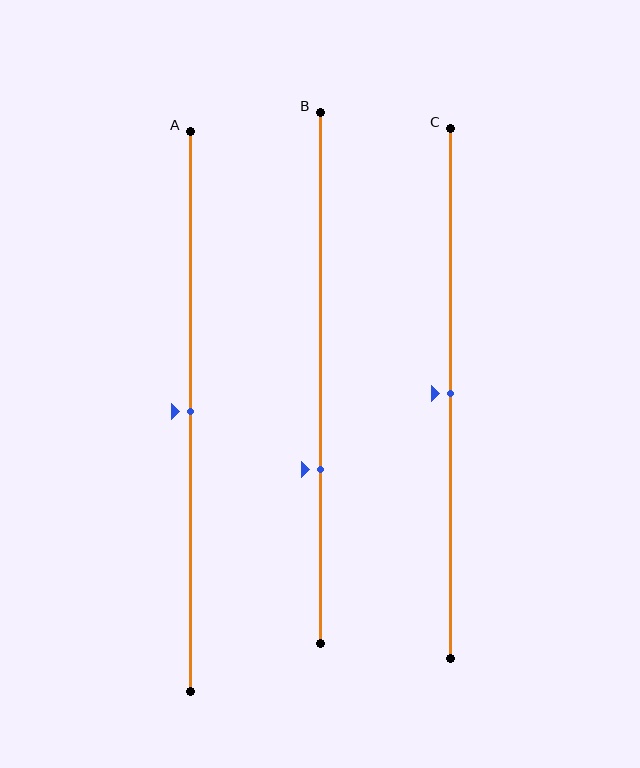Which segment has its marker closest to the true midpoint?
Segment A has its marker closest to the true midpoint.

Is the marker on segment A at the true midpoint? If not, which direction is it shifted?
Yes, the marker on segment A is at the true midpoint.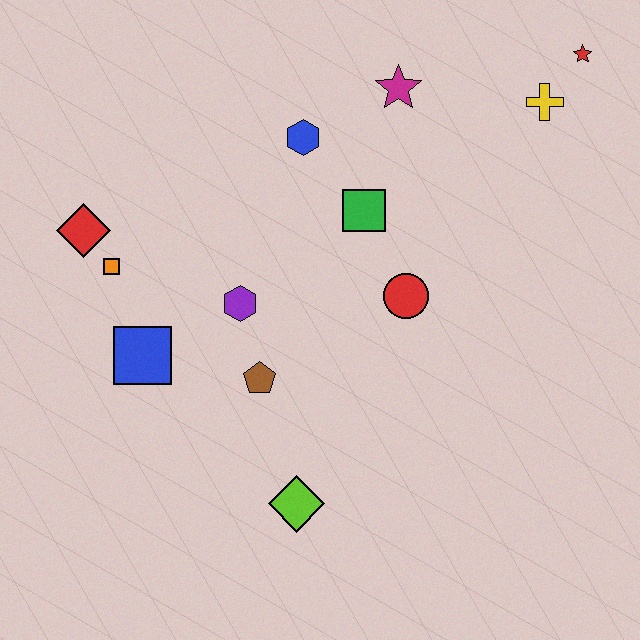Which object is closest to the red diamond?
The orange square is closest to the red diamond.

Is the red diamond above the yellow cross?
No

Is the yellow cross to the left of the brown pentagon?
No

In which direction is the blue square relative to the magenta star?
The blue square is below the magenta star.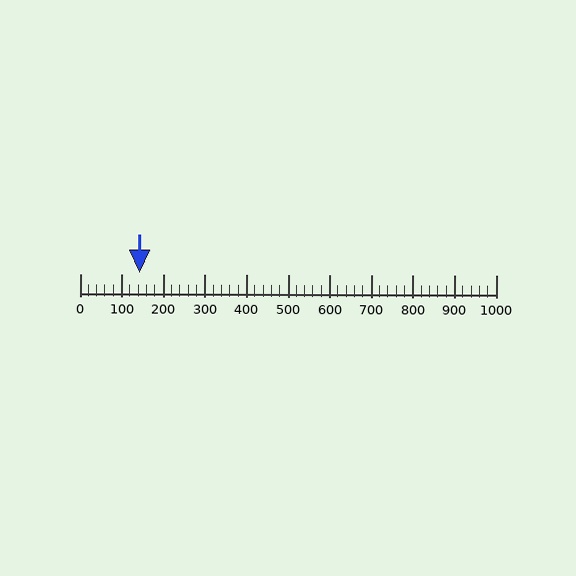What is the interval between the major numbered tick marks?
The major tick marks are spaced 100 units apart.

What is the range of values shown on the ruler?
The ruler shows values from 0 to 1000.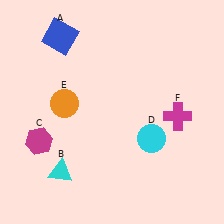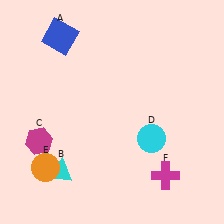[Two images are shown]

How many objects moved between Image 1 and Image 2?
2 objects moved between the two images.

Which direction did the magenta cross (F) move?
The magenta cross (F) moved down.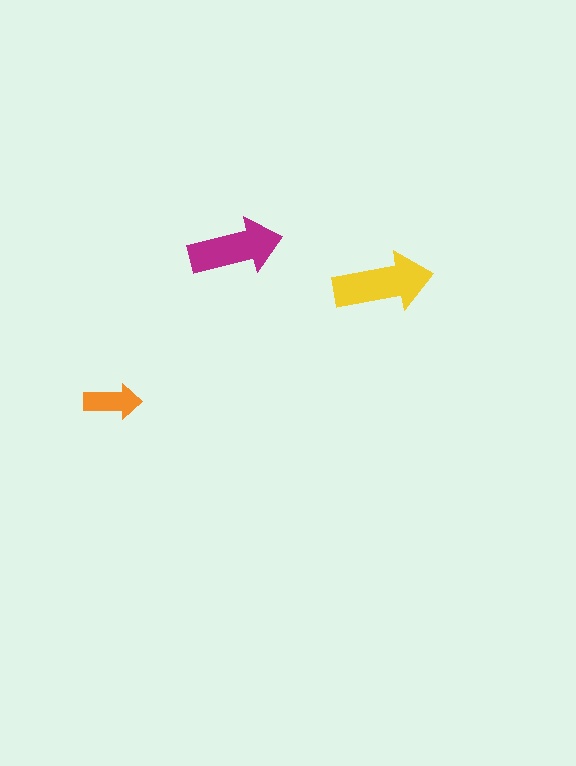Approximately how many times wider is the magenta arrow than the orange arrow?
About 1.5 times wider.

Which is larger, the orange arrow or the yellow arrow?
The yellow one.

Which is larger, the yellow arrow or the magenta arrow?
The yellow one.